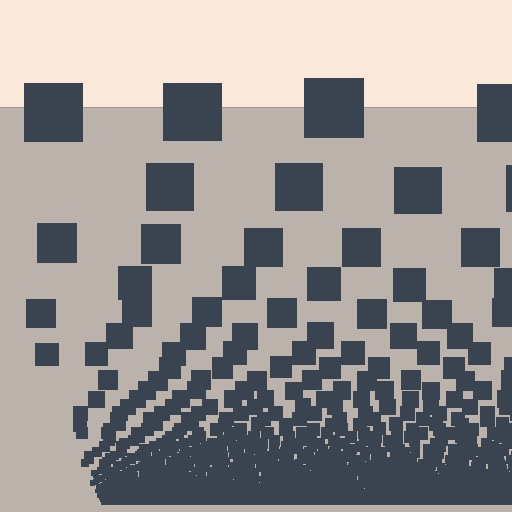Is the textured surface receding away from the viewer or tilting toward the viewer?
The surface appears to tilt toward the viewer. Texture elements get larger and sparser toward the top.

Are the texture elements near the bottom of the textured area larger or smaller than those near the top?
Smaller. The gradient is inverted — elements near the bottom are smaller and denser.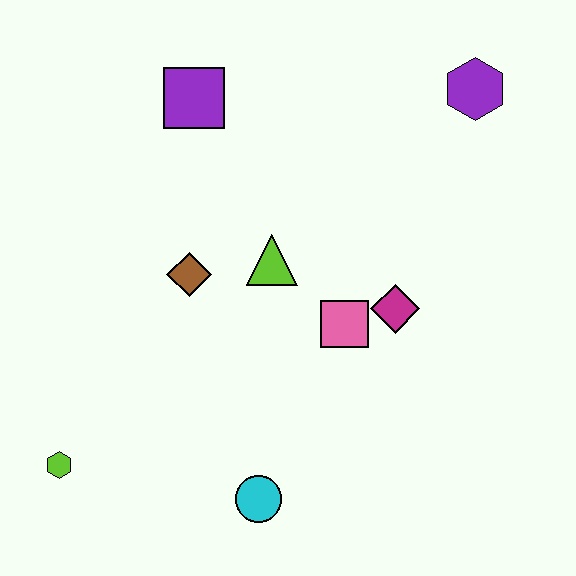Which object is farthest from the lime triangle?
The lime hexagon is farthest from the lime triangle.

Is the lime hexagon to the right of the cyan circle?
No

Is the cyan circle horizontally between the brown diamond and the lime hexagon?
No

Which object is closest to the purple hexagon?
The magenta diamond is closest to the purple hexagon.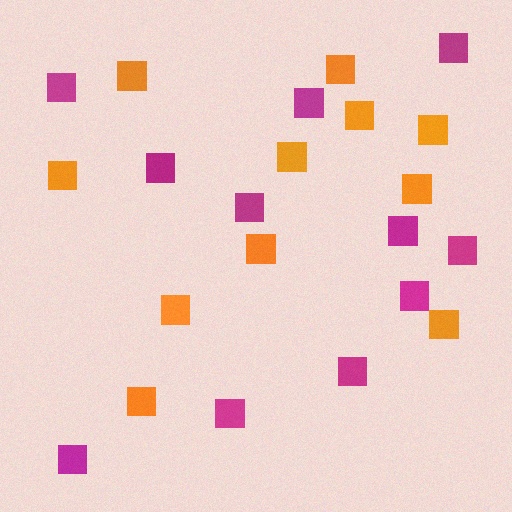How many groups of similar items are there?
There are 2 groups: one group of orange squares (11) and one group of magenta squares (11).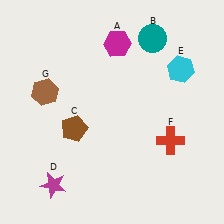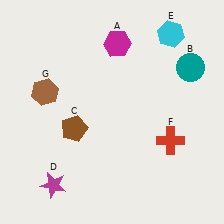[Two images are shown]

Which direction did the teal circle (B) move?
The teal circle (B) moved right.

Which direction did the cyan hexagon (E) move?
The cyan hexagon (E) moved up.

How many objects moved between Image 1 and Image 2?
2 objects moved between the two images.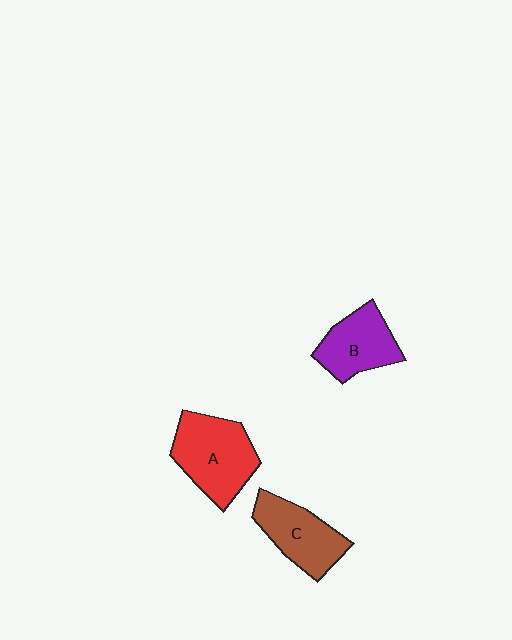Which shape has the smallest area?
Shape B (purple).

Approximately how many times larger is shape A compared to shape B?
Approximately 1.3 times.